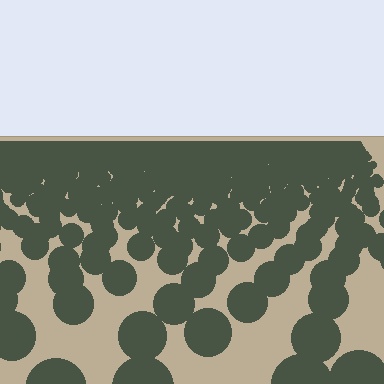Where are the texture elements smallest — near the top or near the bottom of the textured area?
Near the top.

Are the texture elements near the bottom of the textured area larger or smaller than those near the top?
Larger. Near the bottom, elements are closer to the viewer and appear at a bigger on-screen size.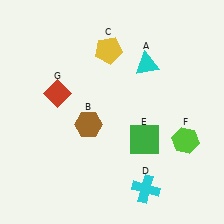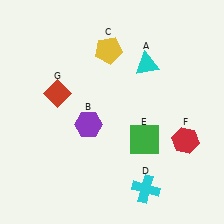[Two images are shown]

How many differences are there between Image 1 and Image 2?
There are 2 differences between the two images.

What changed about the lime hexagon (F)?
In Image 1, F is lime. In Image 2, it changed to red.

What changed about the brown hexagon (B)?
In Image 1, B is brown. In Image 2, it changed to purple.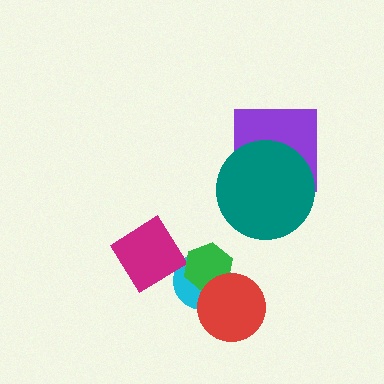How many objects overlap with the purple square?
1 object overlaps with the purple square.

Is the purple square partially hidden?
Yes, it is partially covered by another shape.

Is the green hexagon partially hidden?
Yes, it is partially covered by another shape.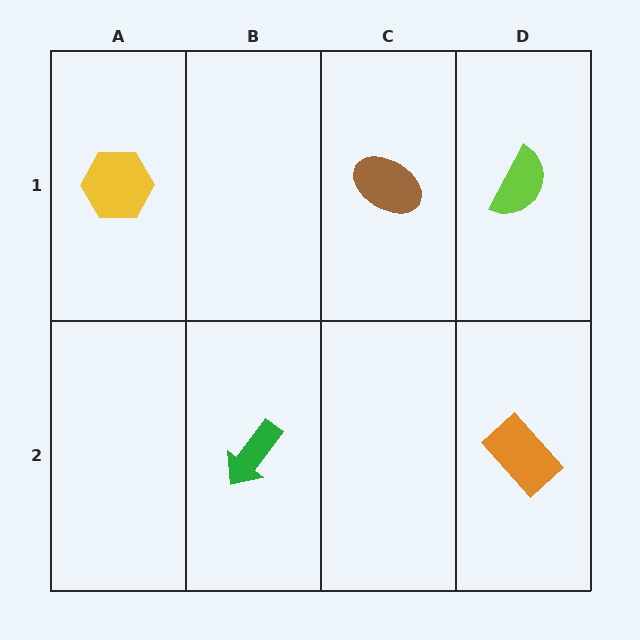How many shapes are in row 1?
3 shapes.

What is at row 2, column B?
A green arrow.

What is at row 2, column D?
An orange rectangle.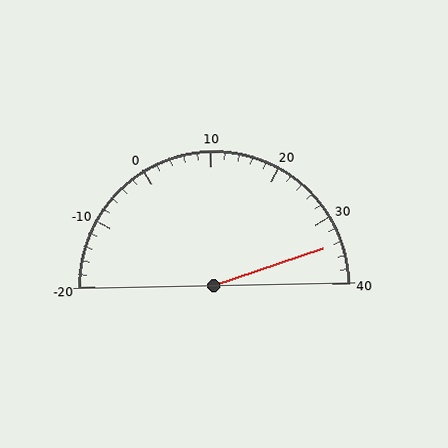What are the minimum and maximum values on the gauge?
The gauge ranges from -20 to 40.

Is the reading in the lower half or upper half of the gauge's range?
The reading is in the upper half of the range (-20 to 40).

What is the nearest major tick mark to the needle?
The nearest major tick mark is 30.